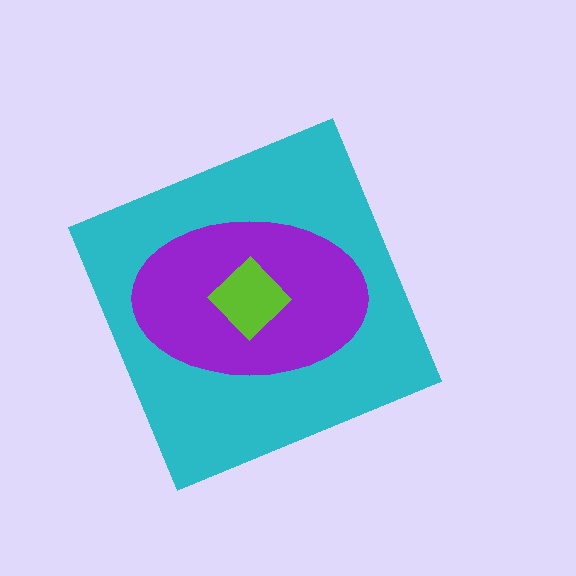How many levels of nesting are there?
3.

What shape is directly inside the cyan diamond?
The purple ellipse.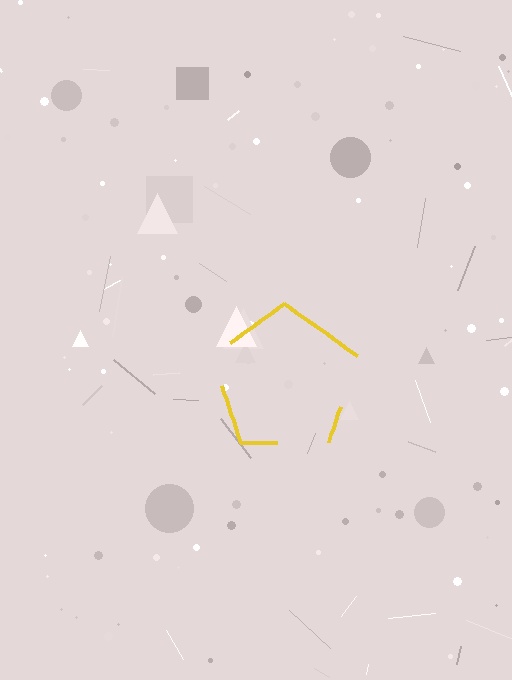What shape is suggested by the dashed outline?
The dashed outline suggests a pentagon.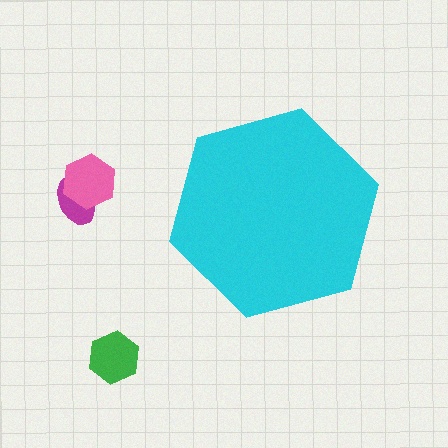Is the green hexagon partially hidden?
No, the green hexagon is fully visible.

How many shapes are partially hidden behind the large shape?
0 shapes are partially hidden.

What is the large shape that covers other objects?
A cyan hexagon.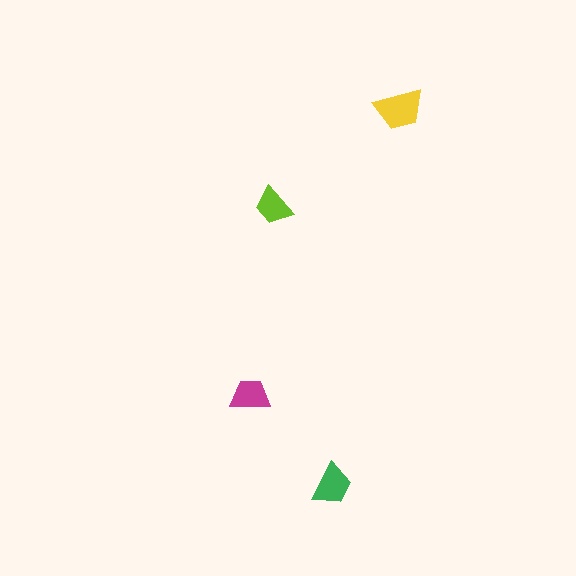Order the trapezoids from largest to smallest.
the yellow one, the green one, the magenta one, the lime one.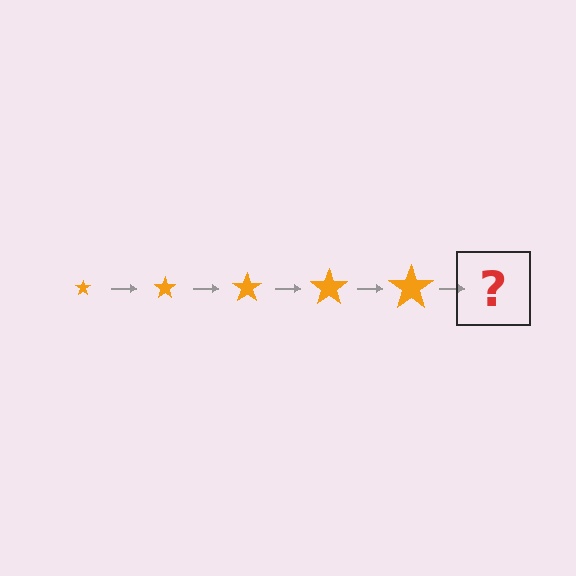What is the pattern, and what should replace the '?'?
The pattern is that the star gets progressively larger each step. The '?' should be an orange star, larger than the previous one.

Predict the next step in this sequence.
The next step is an orange star, larger than the previous one.